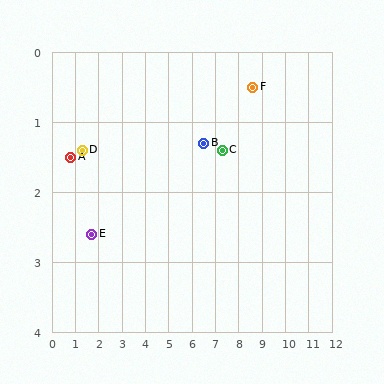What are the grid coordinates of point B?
Point B is at approximately (6.5, 1.3).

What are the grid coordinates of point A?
Point A is at approximately (0.8, 1.5).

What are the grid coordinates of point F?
Point F is at approximately (8.6, 0.5).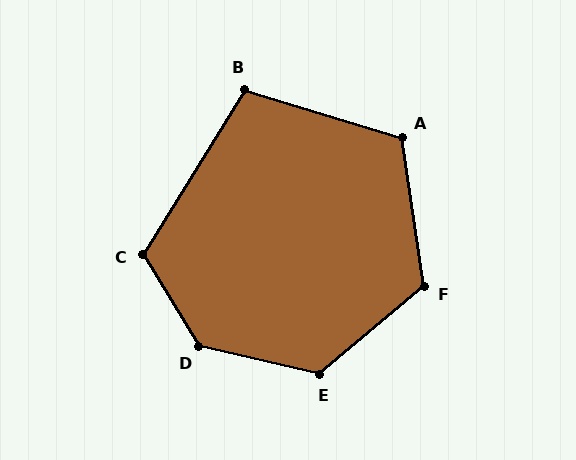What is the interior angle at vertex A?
Approximately 115 degrees (obtuse).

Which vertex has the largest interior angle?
D, at approximately 134 degrees.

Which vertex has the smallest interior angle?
B, at approximately 105 degrees.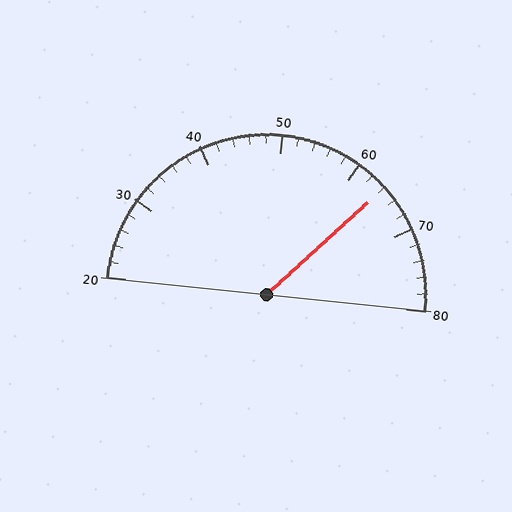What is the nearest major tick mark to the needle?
The nearest major tick mark is 60.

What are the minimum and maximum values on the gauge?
The gauge ranges from 20 to 80.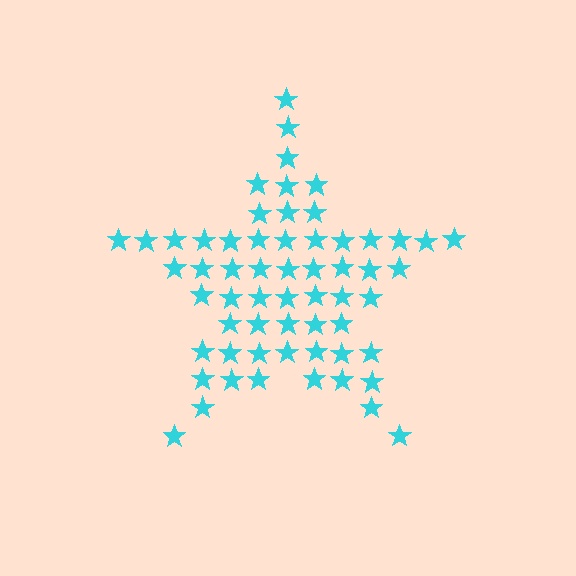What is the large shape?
The large shape is a star.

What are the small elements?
The small elements are stars.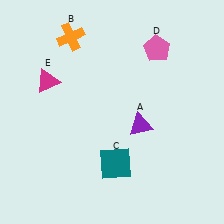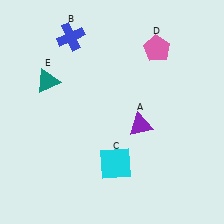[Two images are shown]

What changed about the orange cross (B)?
In Image 1, B is orange. In Image 2, it changed to blue.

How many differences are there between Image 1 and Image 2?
There are 3 differences between the two images.